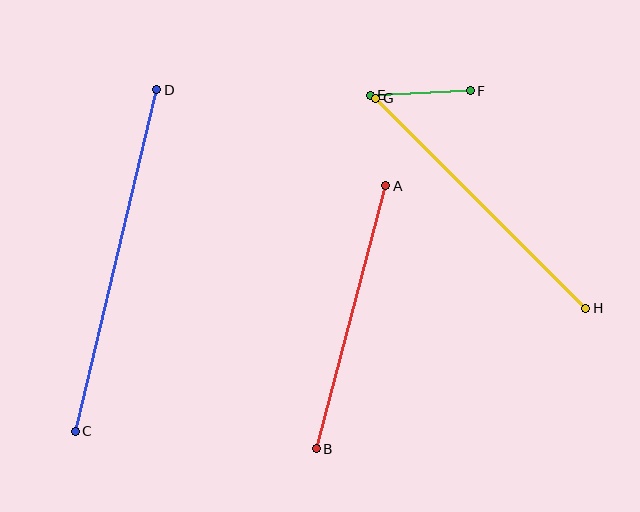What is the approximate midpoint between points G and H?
The midpoint is at approximately (481, 203) pixels.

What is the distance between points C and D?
The distance is approximately 351 pixels.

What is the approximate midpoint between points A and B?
The midpoint is at approximately (351, 317) pixels.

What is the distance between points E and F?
The distance is approximately 100 pixels.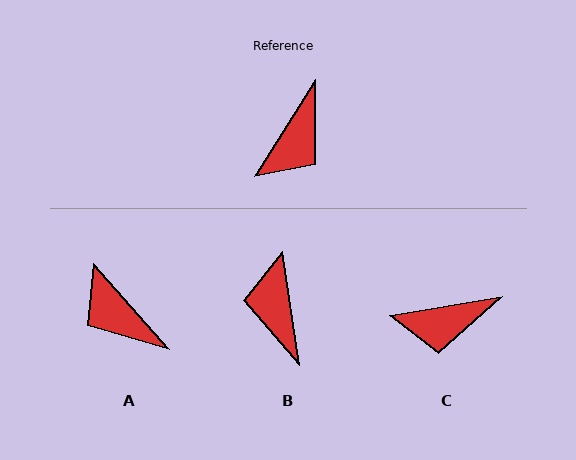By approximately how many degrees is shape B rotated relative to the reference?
Approximately 140 degrees clockwise.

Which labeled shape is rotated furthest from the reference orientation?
B, about 140 degrees away.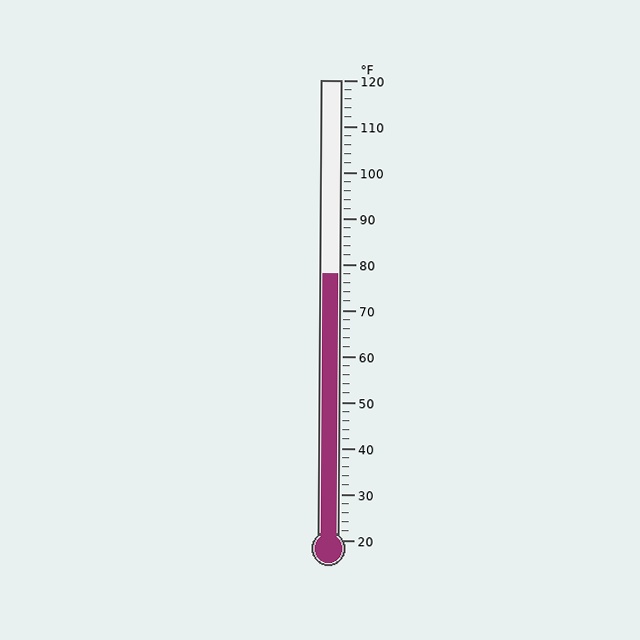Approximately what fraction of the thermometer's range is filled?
The thermometer is filled to approximately 60% of its range.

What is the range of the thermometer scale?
The thermometer scale ranges from 20°F to 120°F.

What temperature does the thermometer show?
The thermometer shows approximately 78°F.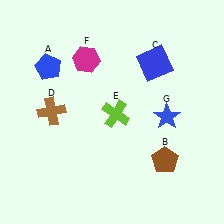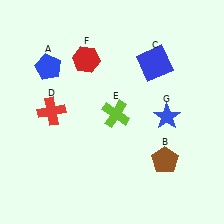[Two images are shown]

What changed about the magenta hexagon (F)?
In Image 1, F is magenta. In Image 2, it changed to red.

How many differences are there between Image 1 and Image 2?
There are 2 differences between the two images.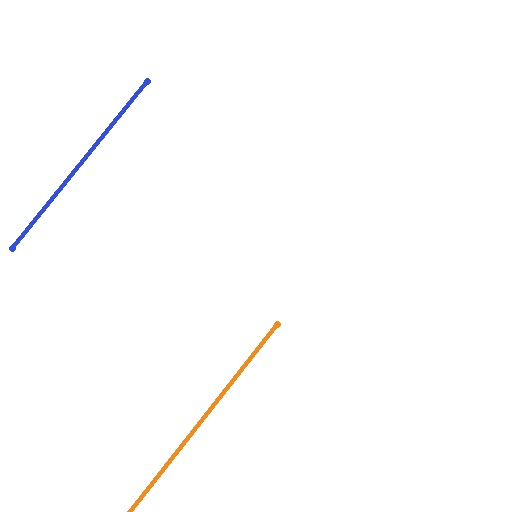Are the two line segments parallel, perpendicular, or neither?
Parallel — their directions differ by only 1.0°.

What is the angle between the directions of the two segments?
Approximately 1 degree.